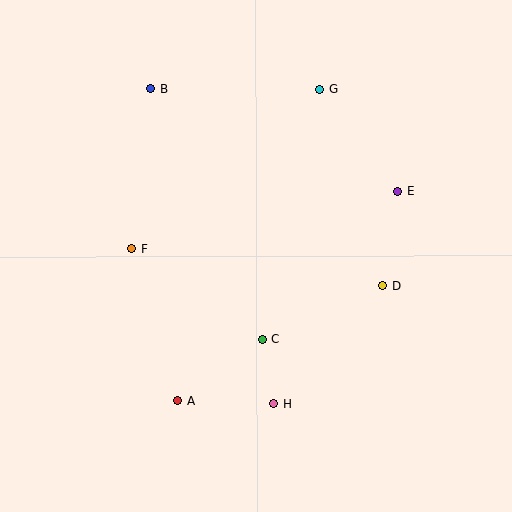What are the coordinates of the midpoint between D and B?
The midpoint between D and B is at (267, 187).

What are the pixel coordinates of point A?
Point A is at (178, 401).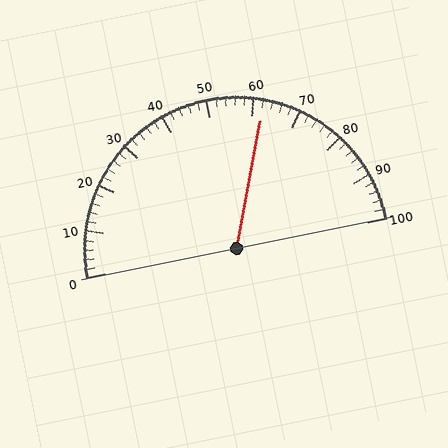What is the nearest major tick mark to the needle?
The nearest major tick mark is 60.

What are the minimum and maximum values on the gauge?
The gauge ranges from 0 to 100.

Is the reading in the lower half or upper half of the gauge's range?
The reading is in the upper half of the range (0 to 100).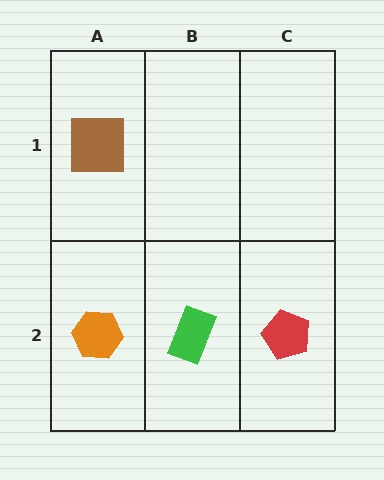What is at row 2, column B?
A green rectangle.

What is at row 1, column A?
A brown square.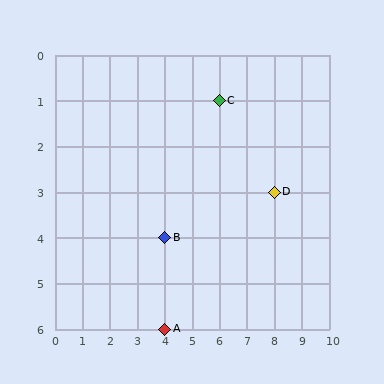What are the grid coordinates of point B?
Point B is at grid coordinates (4, 4).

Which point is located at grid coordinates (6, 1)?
Point C is at (6, 1).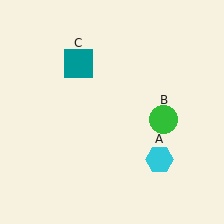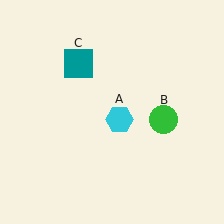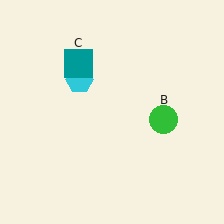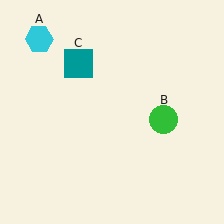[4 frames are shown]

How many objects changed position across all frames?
1 object changed position: cyan hexagon (object A).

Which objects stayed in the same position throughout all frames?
Green circle (object B) and teal square (object C) remained stationary.